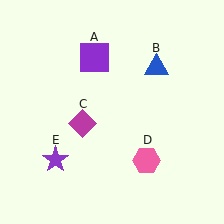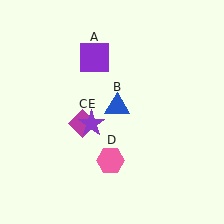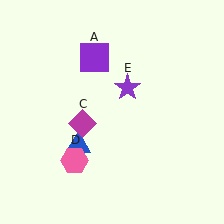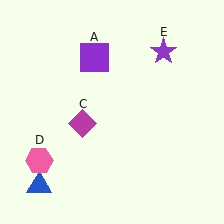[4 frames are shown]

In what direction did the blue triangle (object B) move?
The blue triangle (object B) moved down and to the left.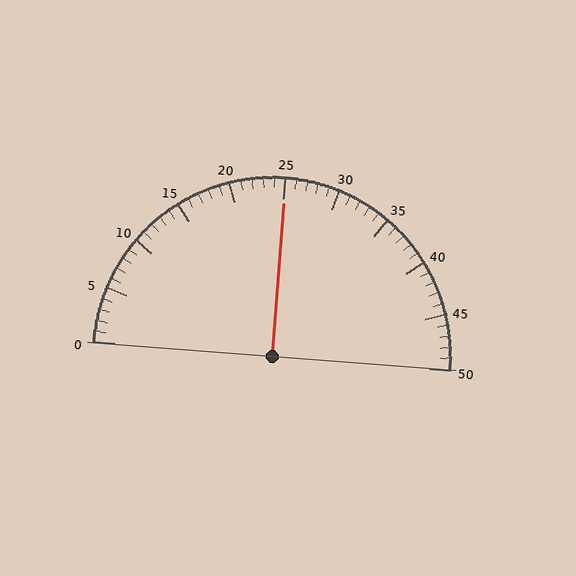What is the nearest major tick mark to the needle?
The nearest major tick mark is 25.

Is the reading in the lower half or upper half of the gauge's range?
The reading is in the upper half of the range (0 to 50).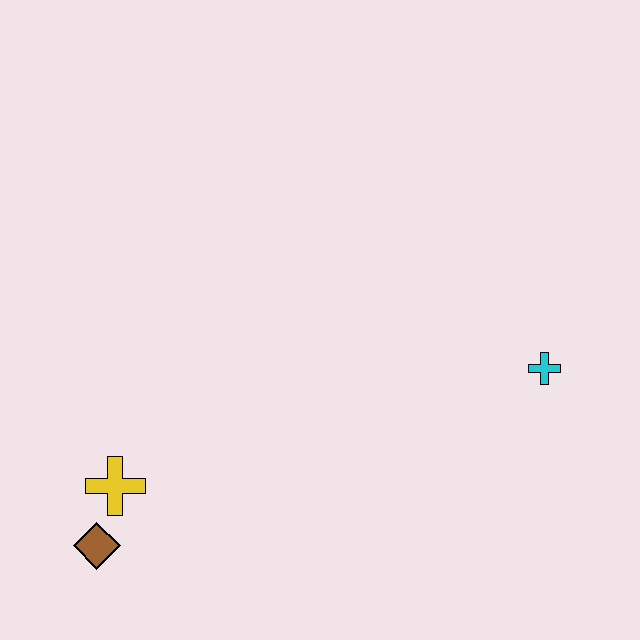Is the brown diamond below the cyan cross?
Yes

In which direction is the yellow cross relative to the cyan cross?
The yellow cross is to the left of the cyan cross.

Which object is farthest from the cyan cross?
The brown diamond is farthest from the cyan cross.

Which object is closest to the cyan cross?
The yellow cross is closest to the cyan cross.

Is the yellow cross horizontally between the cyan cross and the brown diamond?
Yes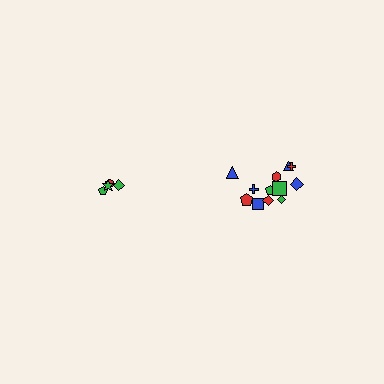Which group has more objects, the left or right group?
The right group.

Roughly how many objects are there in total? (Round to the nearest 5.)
Roughly 15 objects in total.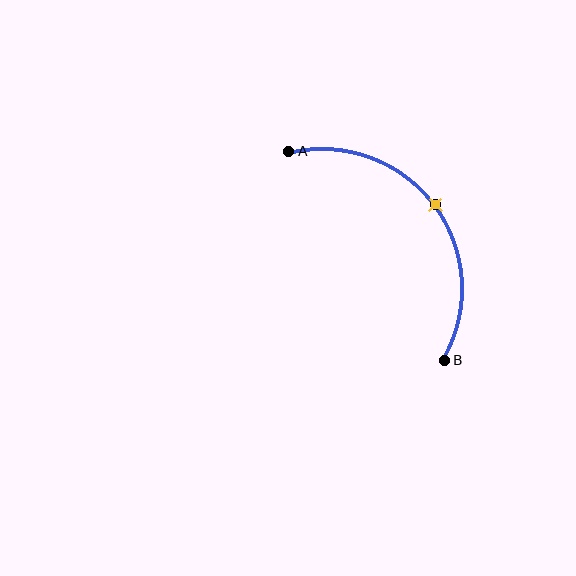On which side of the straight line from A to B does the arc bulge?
The arc bulges above and to the right of the straight line connecting A and B.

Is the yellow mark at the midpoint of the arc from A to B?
Yes. The yellow mark lies on the arc at equal arc-length from both A and B — it is the arc midpoint.